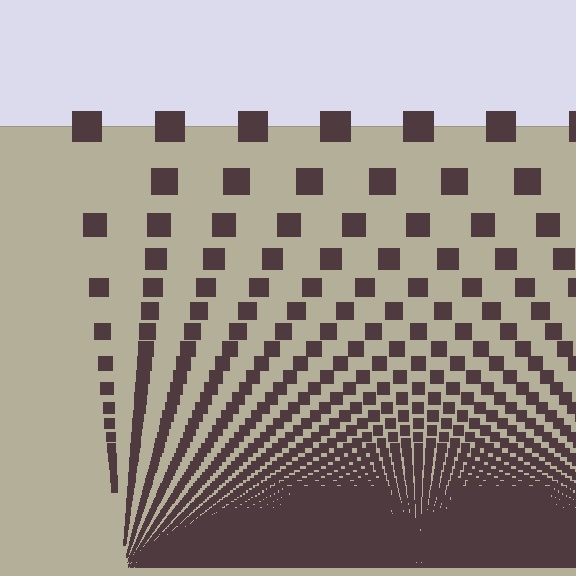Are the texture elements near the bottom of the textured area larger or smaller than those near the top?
Smaller. The gradient is inverted — elements near the bottom are smaller and denser.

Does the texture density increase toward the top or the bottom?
Density increases toward the bottom.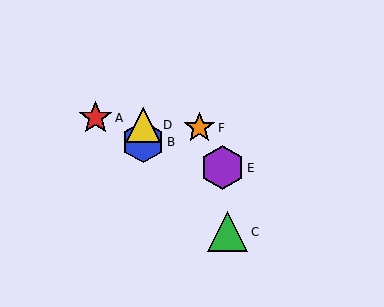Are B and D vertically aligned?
Yes, both are at x≈143.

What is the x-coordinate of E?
Object E is at x≈223.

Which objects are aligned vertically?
Objects B, D are aligned vertically.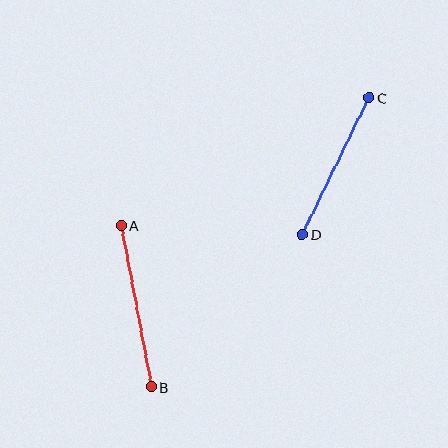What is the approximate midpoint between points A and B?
The midpoint is at approximately (136, 306) pixels.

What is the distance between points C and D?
The distance is approximately 152 pixels.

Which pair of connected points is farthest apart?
Points A and B are farthest apart.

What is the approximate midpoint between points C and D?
The midpoint is at approximately (336, 166) pixels.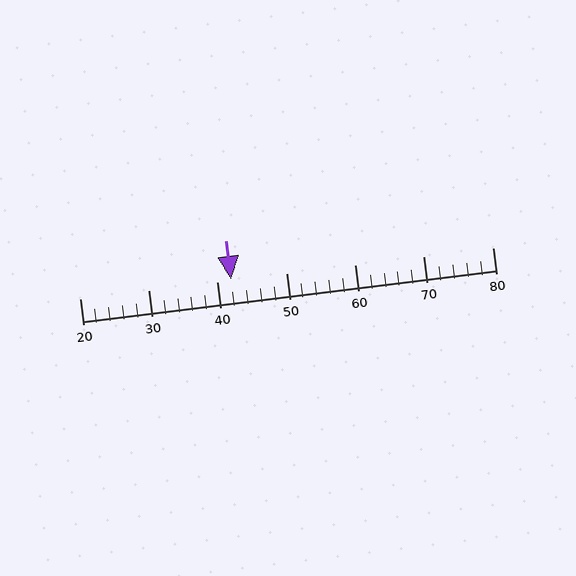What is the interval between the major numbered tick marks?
The major tick marks are spaced 10 units apart.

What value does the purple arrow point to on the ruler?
The purple arrow points to approximately 42.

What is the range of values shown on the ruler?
The ruler shows values from 20 to 80.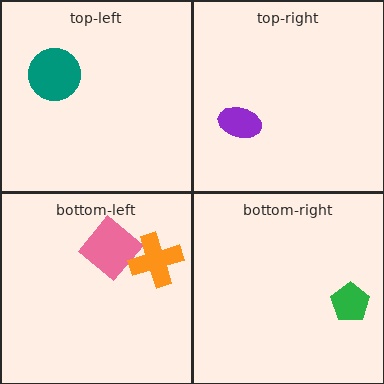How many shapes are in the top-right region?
1.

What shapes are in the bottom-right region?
The green pentagon.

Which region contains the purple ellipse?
The top-right region.